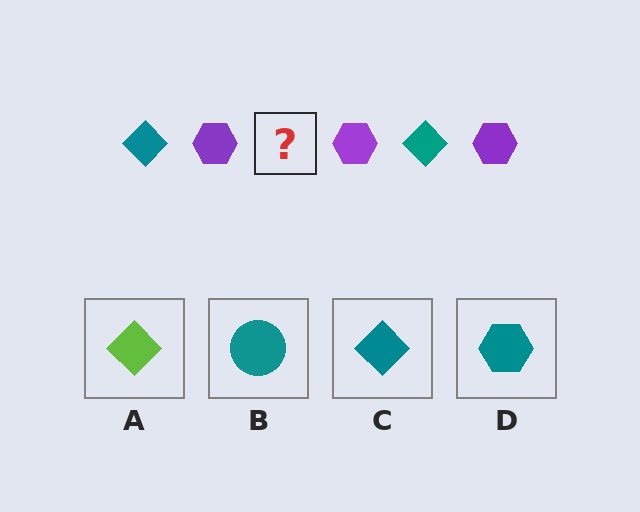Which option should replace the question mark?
Option C.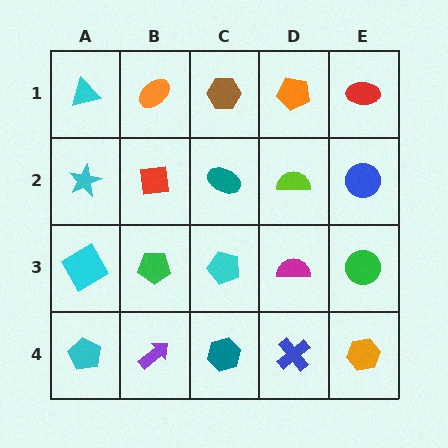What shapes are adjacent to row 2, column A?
A cyan triangle (row 1, column A), a cyan square (row 3, column A), a red square (row 2, column B).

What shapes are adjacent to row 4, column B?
A green pentagon (row 3, column B), a cyan pentagon (row 4, column A), a teal hexagon (row 4, column C).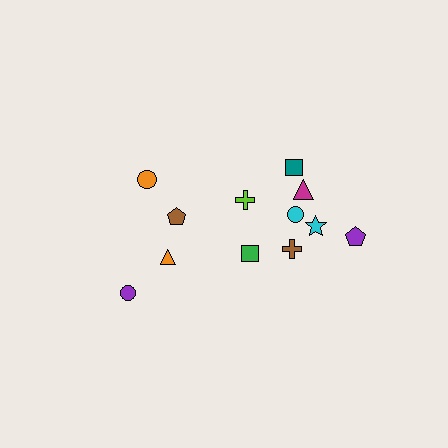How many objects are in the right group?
There are 8 objects.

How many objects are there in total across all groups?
There are 12 objects.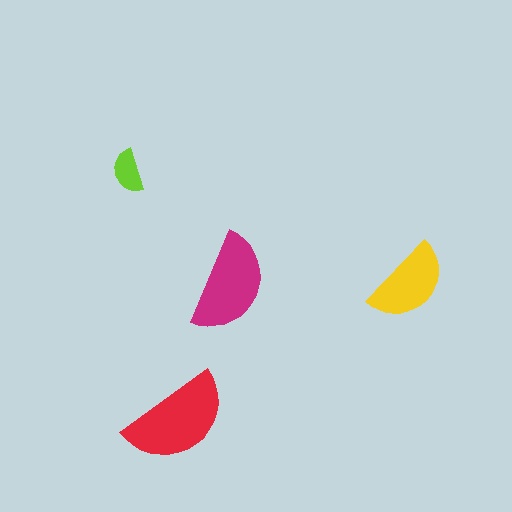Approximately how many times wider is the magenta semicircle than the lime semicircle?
About 2.5 times wider.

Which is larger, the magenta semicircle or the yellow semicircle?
The magenta one.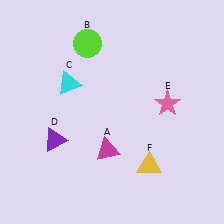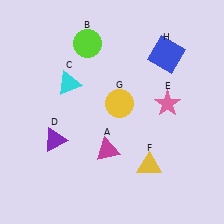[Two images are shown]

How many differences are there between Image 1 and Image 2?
There are 2 differences between the two images.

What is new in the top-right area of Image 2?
A blue square (H) was added in the top-right area of Image 2.